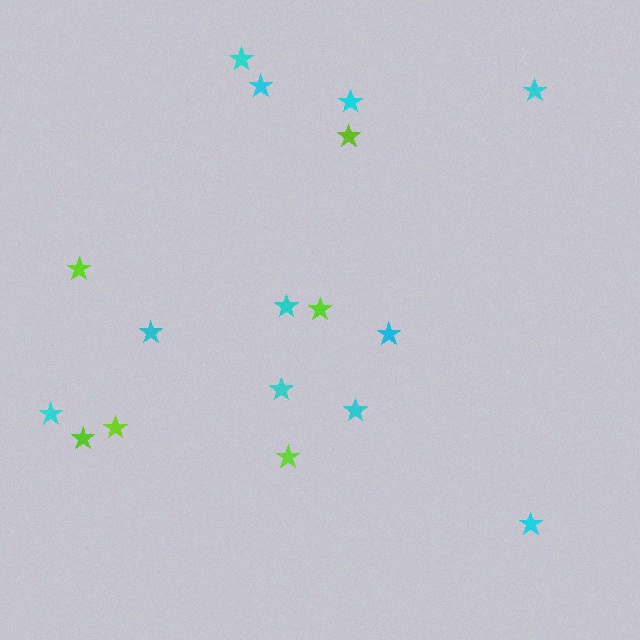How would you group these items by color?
There are 2 groups: one group of lime stars (6) and one group of cyan stars (11).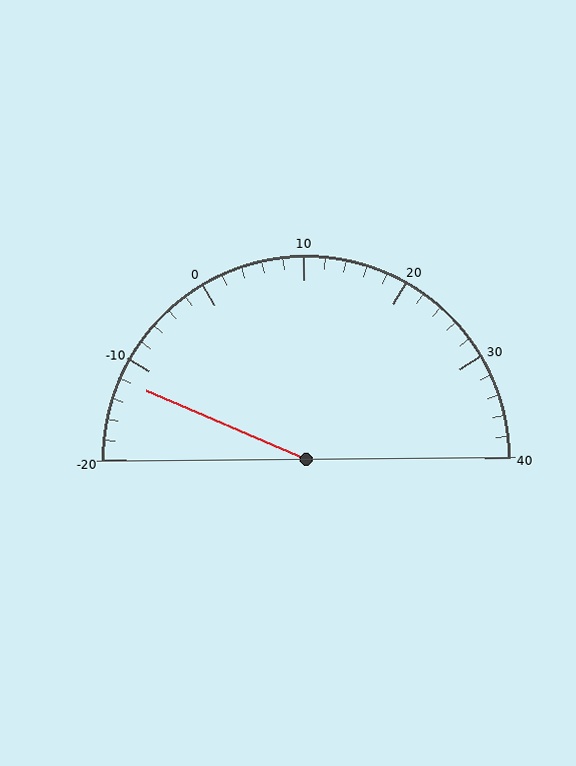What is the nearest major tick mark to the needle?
The nearest major tick mark is -10.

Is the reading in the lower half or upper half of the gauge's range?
The reading is in the lower half of the range (-20 to 40).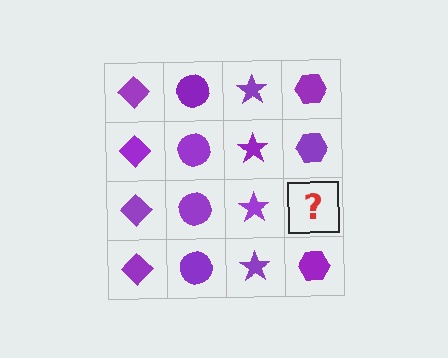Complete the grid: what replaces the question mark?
The question mark should be replaced with a purple hexagon.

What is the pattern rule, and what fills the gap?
The rule is that each column has a consistent shape. The gap should be filled with a purple hexagon.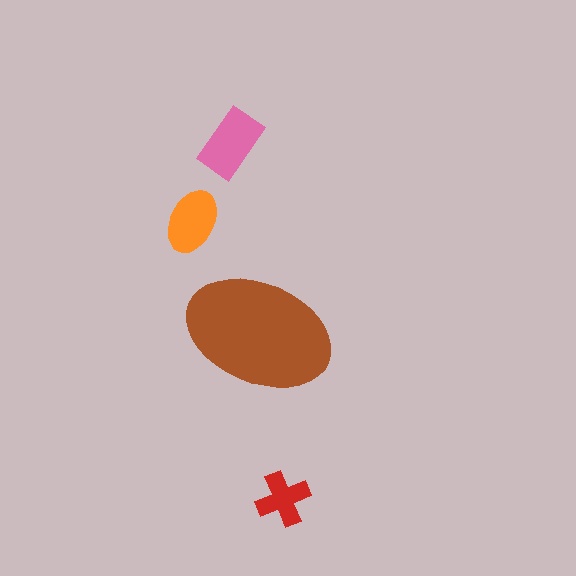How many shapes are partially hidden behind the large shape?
0 shapes are partially hidden.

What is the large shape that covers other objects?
A brown ellipse.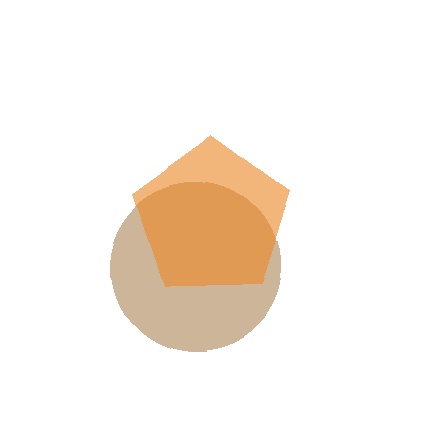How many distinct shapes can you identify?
There are 2 distinct shapes: a brown circle, an orange pentagon.